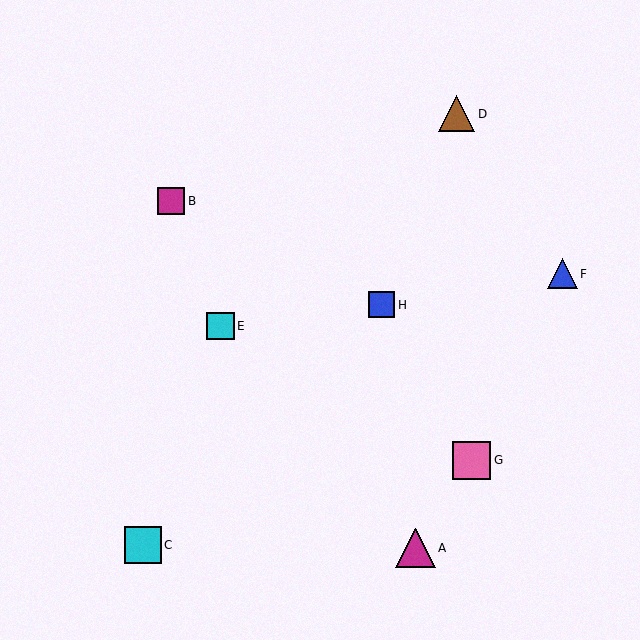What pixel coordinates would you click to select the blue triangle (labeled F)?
Click at (562, 273) to select the blue triangle F.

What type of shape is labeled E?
Shape E is a cyan square.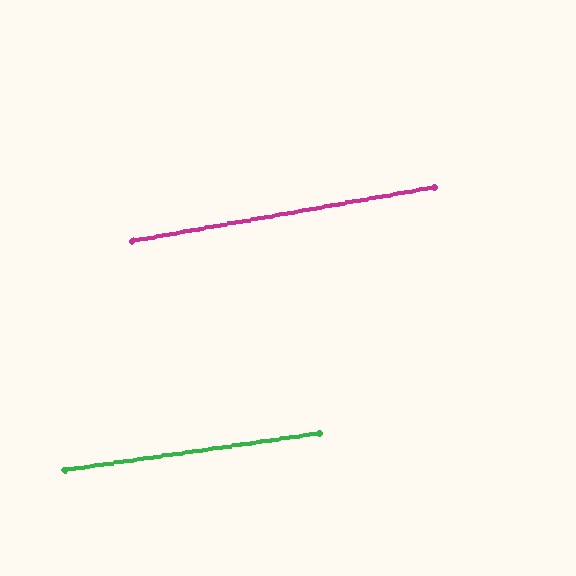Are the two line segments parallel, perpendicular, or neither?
Parallel — their directions differ by only 1.8°.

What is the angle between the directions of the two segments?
Approximately 2 degrees.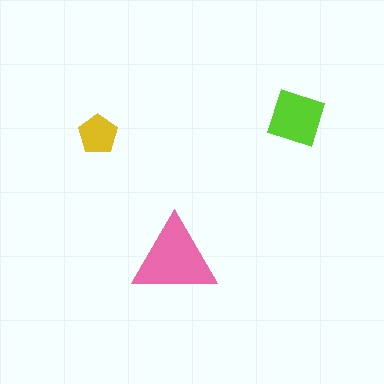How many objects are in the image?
There are 3 objects in the image.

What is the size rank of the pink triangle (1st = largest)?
1st.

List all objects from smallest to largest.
The yellow pentagon, the lime diamond, the pink triangle.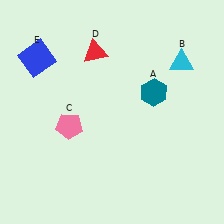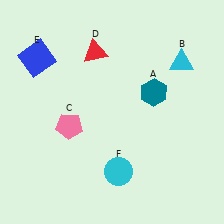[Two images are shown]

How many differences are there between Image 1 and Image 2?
There is 1 difference between the two images.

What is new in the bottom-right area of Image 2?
A cyan circle (F) was added in the bottom-right area of Image 2.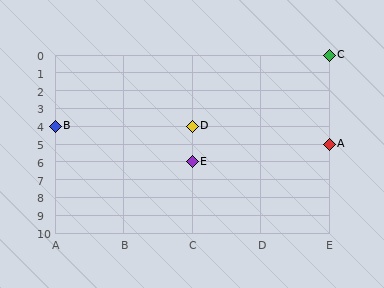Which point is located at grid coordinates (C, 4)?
Point D is at (C, 4).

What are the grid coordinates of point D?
Point D is at grid coordinates (C, 4).